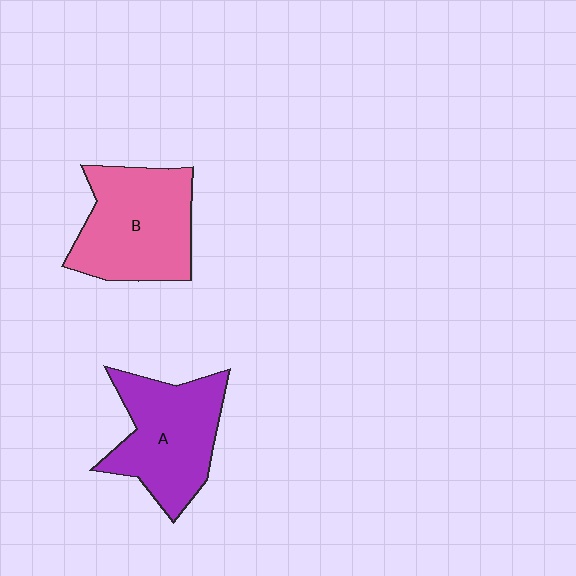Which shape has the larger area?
Shape B (pink).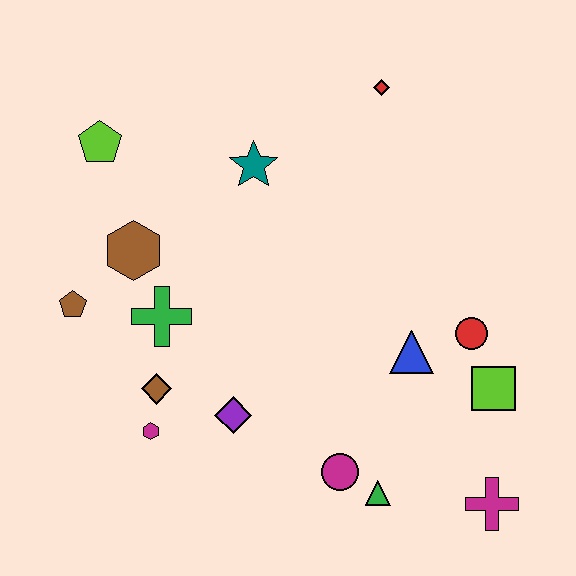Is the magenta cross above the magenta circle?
No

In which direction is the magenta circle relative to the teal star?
The magenta circle is below the teal star.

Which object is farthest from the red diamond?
The magenta cross is farthest from the red diamond.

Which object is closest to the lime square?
The red circle is closest to the lime square.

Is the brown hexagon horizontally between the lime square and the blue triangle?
No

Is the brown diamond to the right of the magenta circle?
No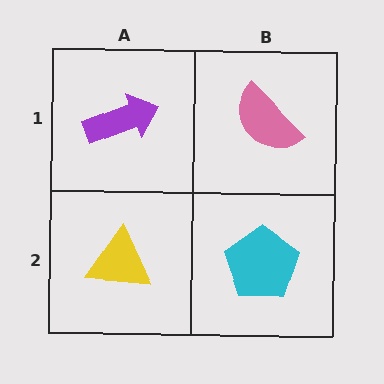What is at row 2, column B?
A cyan pentagon.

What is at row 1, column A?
A purple arrow.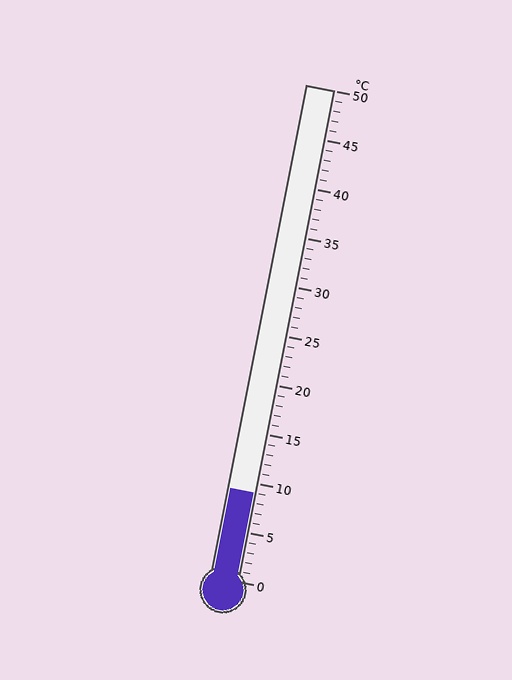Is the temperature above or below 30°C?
The temperature is below 30°C.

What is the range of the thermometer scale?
The thermometer scale ranges from 0°C to 50°C.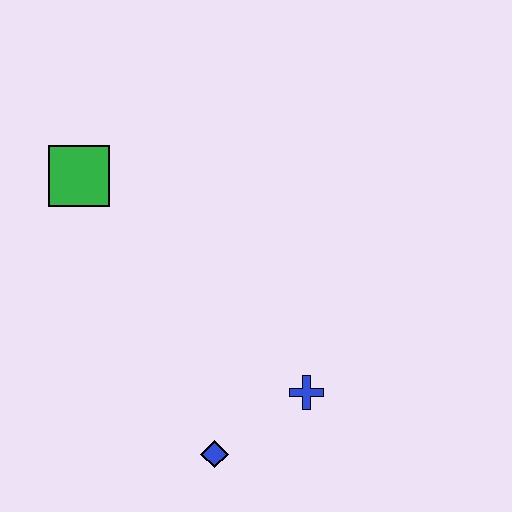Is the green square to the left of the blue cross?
Yes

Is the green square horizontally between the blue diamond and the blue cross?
No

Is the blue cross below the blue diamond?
No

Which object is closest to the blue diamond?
The blue cross is closest to the blue diamond.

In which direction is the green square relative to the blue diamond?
The green square is above the blue diamond.